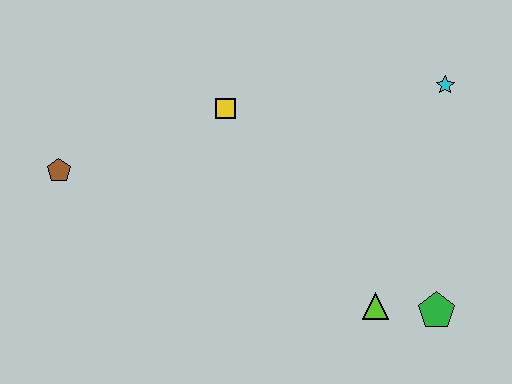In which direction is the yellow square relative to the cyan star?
The yellow square is to the left of the cyan star.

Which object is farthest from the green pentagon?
The brown pentagon is farthest from the green pentagon.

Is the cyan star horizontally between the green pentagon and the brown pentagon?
No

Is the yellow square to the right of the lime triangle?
No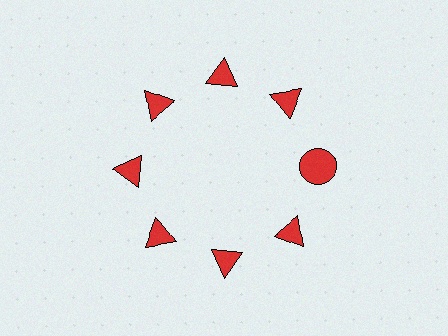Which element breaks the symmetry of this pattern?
The red circle at roughly the 3 o'clock position breaks the symmetry. All other shapes are red triangles.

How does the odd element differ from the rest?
It has a different shape: circle instead of triangle.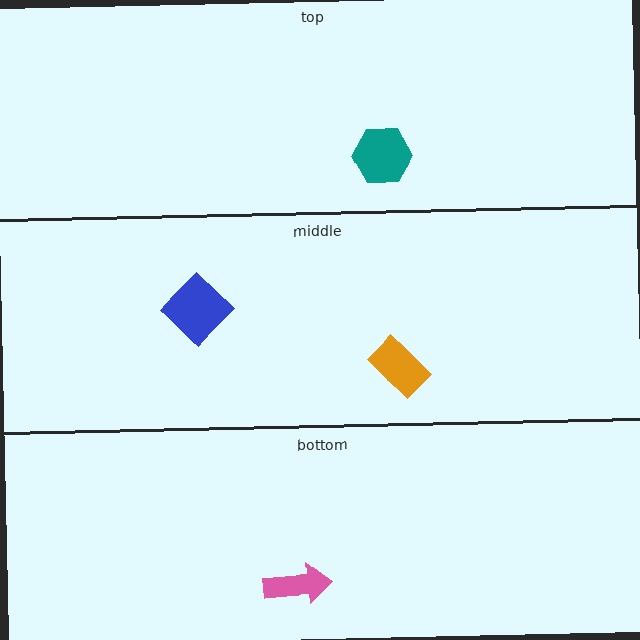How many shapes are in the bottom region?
1.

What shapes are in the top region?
The teal hexagon.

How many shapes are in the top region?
1.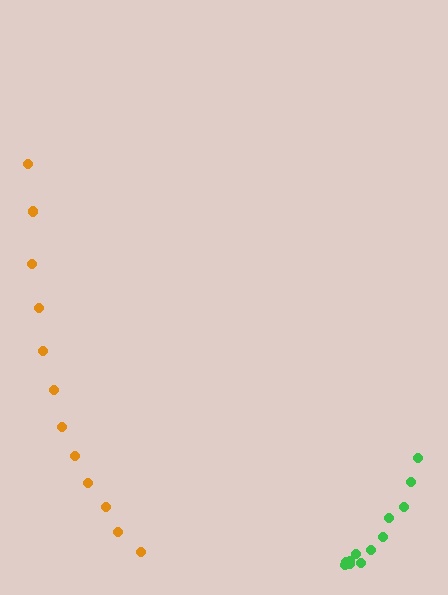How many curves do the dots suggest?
There are 2 distinct paths.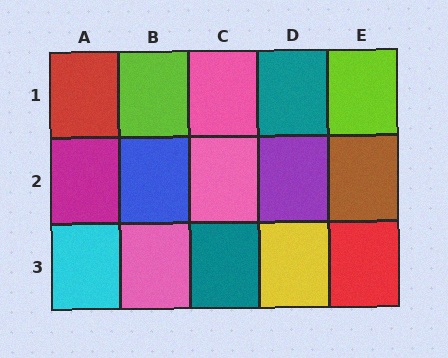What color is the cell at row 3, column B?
Pink.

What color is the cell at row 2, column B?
Blue.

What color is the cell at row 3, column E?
Red.